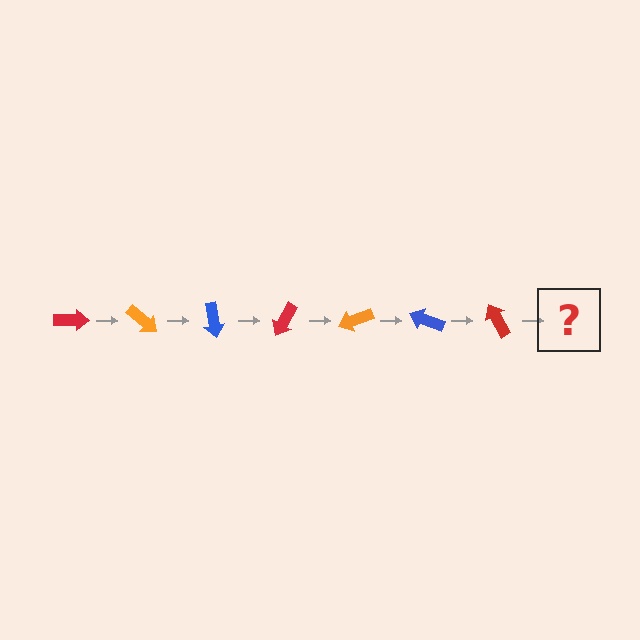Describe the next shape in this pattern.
It should be an orange arrow, rotated 280 degrees from the start.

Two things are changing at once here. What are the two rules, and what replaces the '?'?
The two rules are that it rotates 40 degrees each step and the color cycles through red, orange, and blue. The '?' should be an orange arrow, rotated 280 degrees from the start.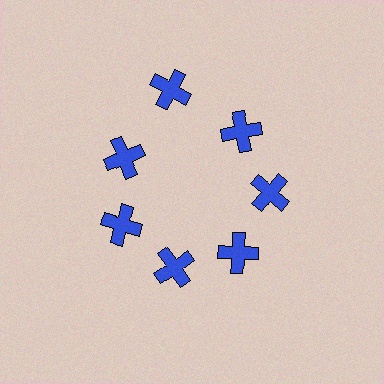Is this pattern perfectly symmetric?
No. The 7 blue crosses are arranged in a ring, but one element near the 12 o'clock position is pushed outward from the center, breaking the 7-fold rotational symmetry.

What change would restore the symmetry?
The symmetry would be restored by moving it inward, back onto the ring so that all 7 crosses sit at equal angles and equal distance from the center.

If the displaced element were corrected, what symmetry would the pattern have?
It would have 7-fold rotational symmetry — the pattern would map onto itself every 51 degrees.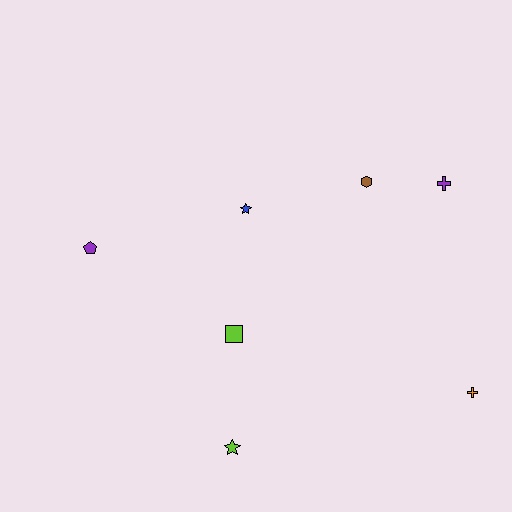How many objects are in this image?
There are 7 objects.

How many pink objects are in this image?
There are no pink objects.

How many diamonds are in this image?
There are no diamonds.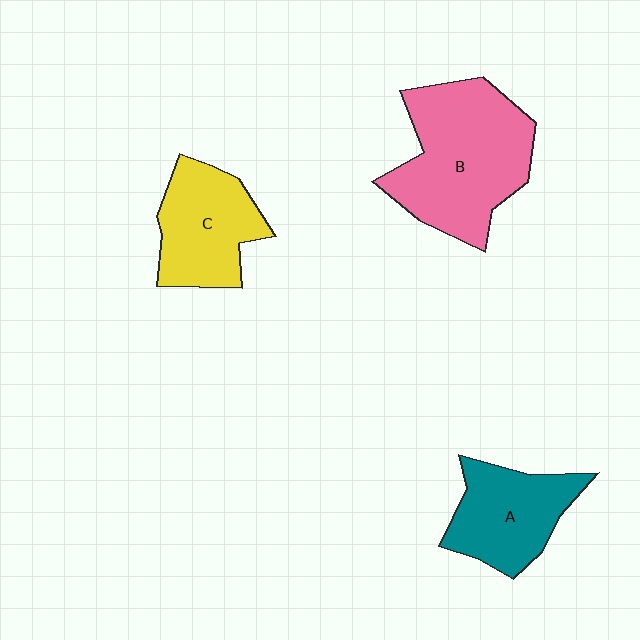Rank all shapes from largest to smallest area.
From largest to smallest: B (pink), C (yellow), A (teal).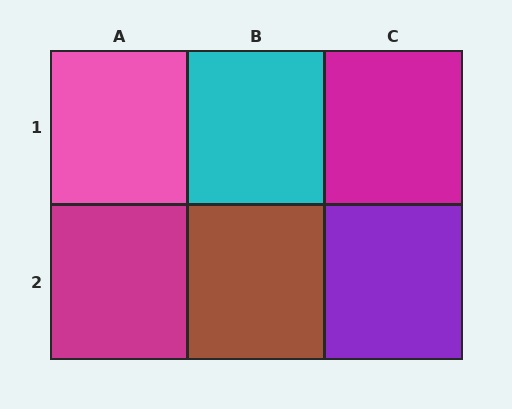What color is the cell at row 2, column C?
Purple.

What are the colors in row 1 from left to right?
Pink, cyan, magenta.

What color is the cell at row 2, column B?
Brown.